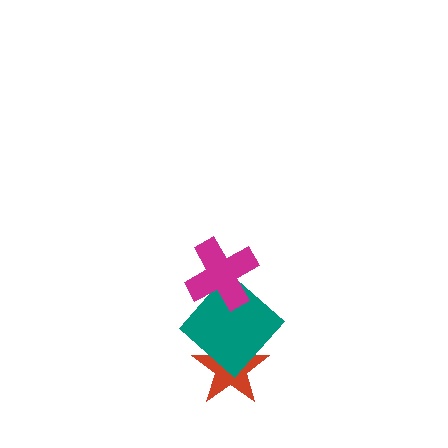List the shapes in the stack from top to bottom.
From top to bottom: the magenta cross, the teal diamond, the red star.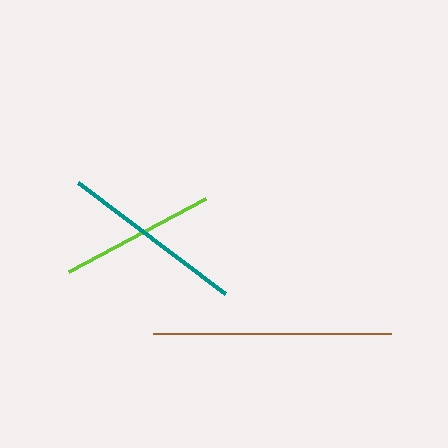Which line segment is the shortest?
The lime line is the shortest at approximately 155 pixels.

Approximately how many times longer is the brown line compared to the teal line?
The brown line is approximately 1.3 times the length of the teal line.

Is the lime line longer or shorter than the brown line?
The brown line is longer than the lime line.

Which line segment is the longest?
The brown line is the longest at approximately 239 pixels.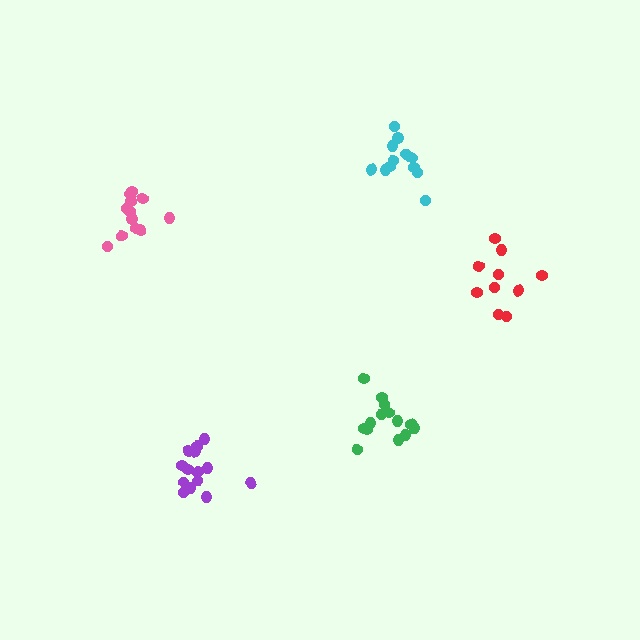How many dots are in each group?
Group 1: 14 dots, Group 2: 12 dots, Group 3: 10 dots, Group 4: 14 dots, Group 5: 12 dots (62 total).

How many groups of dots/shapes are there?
There are 5 groups.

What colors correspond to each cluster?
The clusters are colored: purple, pink, red, green, cyan.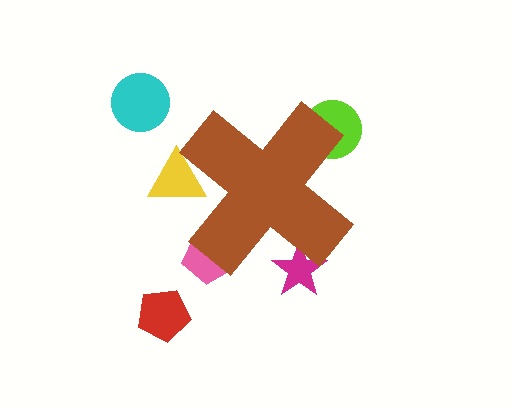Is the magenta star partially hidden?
Yes, the magenta star is partially hidden behind the brown cross.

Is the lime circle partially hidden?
Yes, the lime circle is partially hidden behind the brown cross.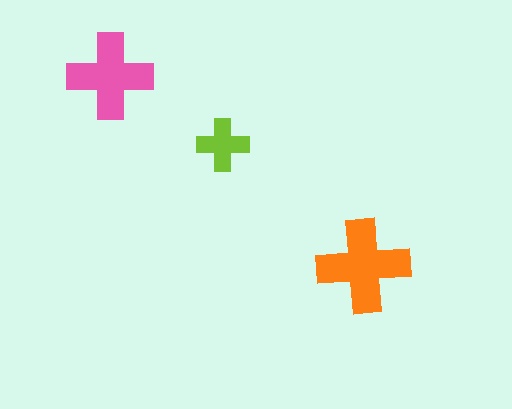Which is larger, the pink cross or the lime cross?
The pink one.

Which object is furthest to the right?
The orange cross is rightmost.